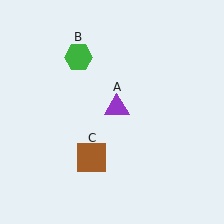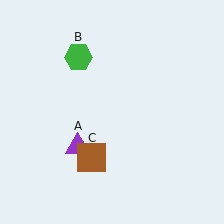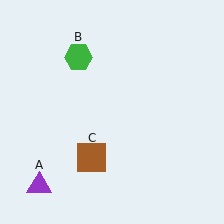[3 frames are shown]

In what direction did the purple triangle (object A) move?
The purple triangle (object A) moved down and to the left.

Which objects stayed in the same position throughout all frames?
Green hexagon (object B) and brown square (object C) remained stationary.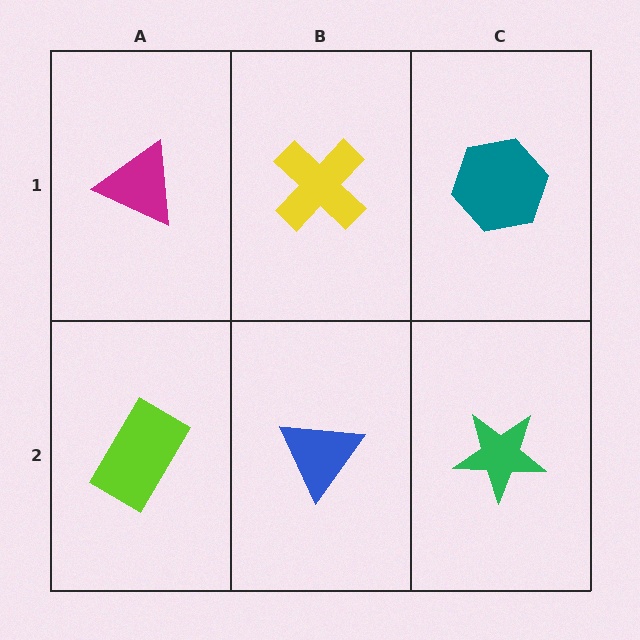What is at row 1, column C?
A teal hexagon.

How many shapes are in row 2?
3 shapes.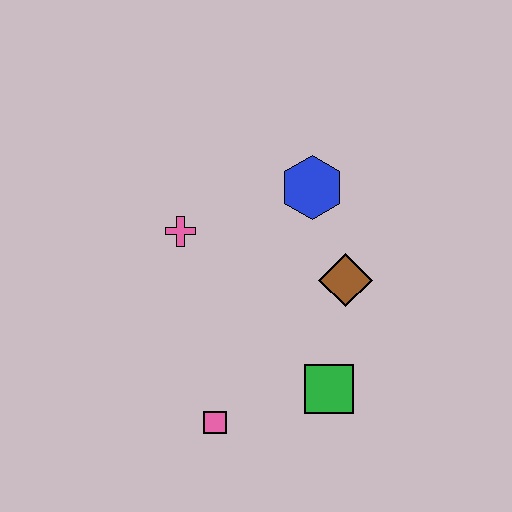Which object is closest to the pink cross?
The blue hexagon is closest to the pink cross.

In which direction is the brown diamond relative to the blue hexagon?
The brown diamond is below the blue hexagon.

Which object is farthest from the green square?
The pink cross is farthest from the green square.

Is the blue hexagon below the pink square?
No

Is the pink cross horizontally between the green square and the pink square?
No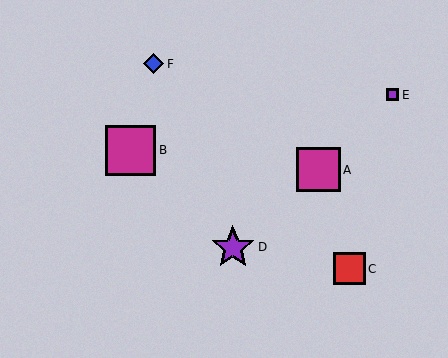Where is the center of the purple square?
The center of the purple square is at (392, 95).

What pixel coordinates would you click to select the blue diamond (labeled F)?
Click at (154, 64) to select the blue diamond F.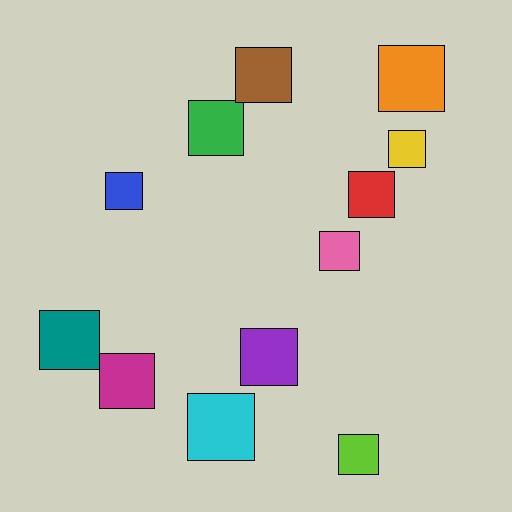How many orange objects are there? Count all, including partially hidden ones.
There is 1 orange object.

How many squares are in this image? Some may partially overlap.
There are 12 squares.